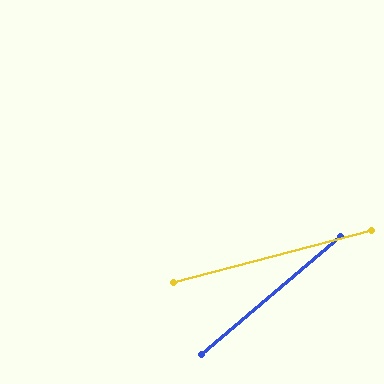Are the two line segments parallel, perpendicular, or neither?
Neither parallel nor perpendicular — they differ by about 26°.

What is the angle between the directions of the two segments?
Approximately 26 degrees.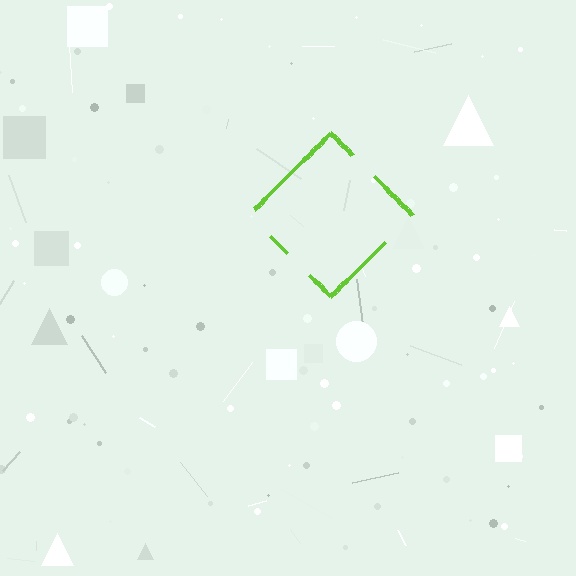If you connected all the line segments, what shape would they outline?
They would outline a diamond.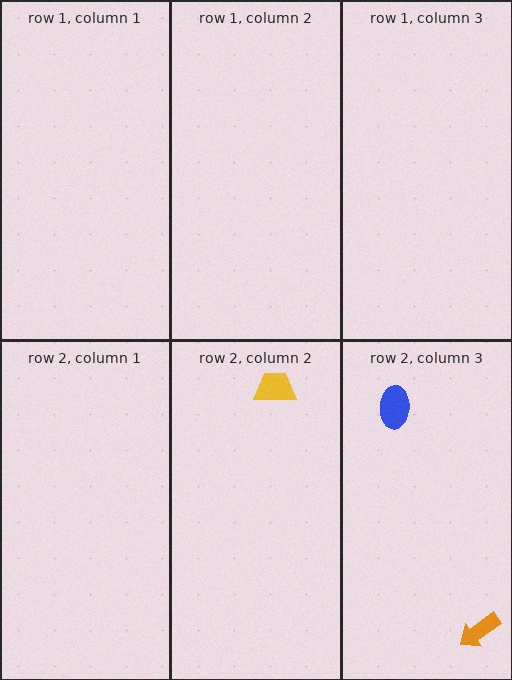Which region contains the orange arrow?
The row 2, column 3 region.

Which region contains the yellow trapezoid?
The row 2, column 2 region.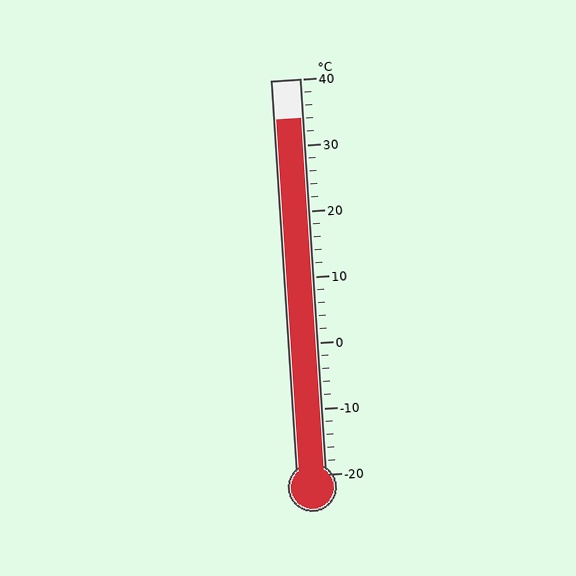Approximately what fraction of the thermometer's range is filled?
The thermometer is filled to approximately 90% of its range.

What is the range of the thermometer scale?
The thermometer scale ranges from -20°C to 40°C.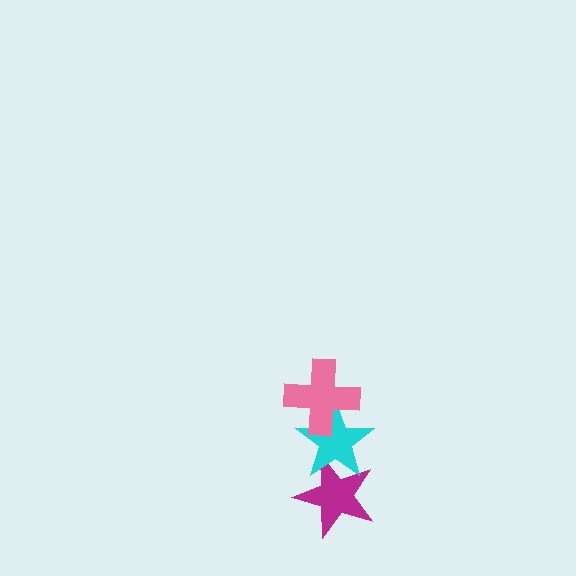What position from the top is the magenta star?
The magenta star is 3rd from the top.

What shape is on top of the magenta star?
The cyan star is on top of the magenta star.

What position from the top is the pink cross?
The pink cross is 1st from the top.